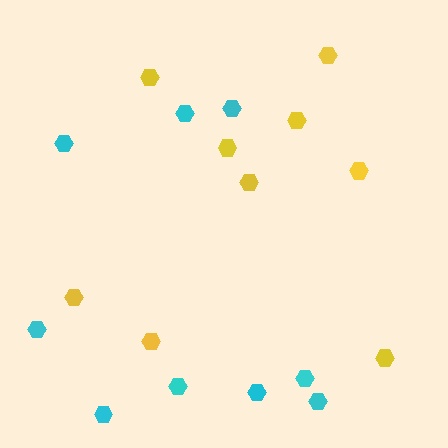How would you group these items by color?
There are 2 groups: one group of yellow hexagons (9) and one group of cyan hexagons (9).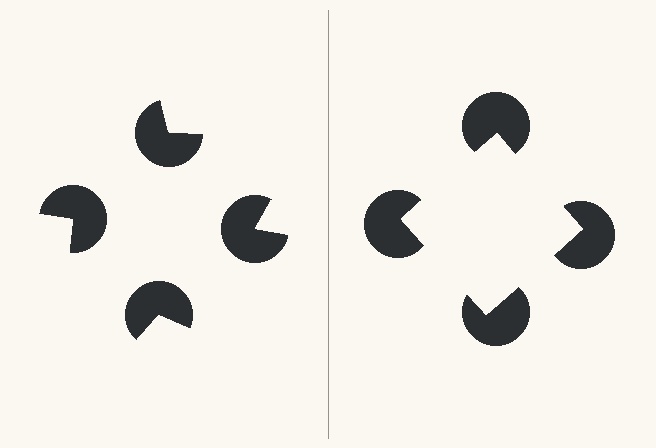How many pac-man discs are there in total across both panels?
8 — 4 on each side.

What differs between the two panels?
The pac-man discs are positioned identically on both sides; only the wedge orientations differ. On the right they align to a square; on the left they are misaligned.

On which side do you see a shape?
An illusory square appears on the right side. On the left side the wedge cuts are rotated, so no coherent shape forms.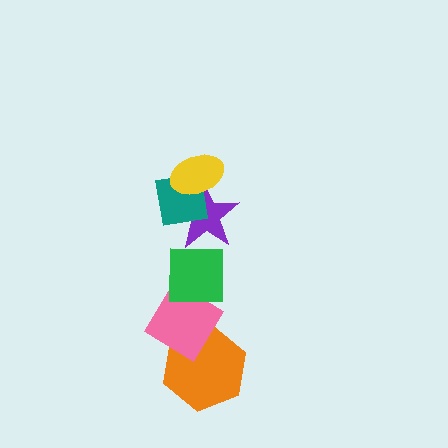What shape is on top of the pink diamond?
The green square is on top of the pink diamond.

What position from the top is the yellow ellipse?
The yellow ellipse is 1st from the top.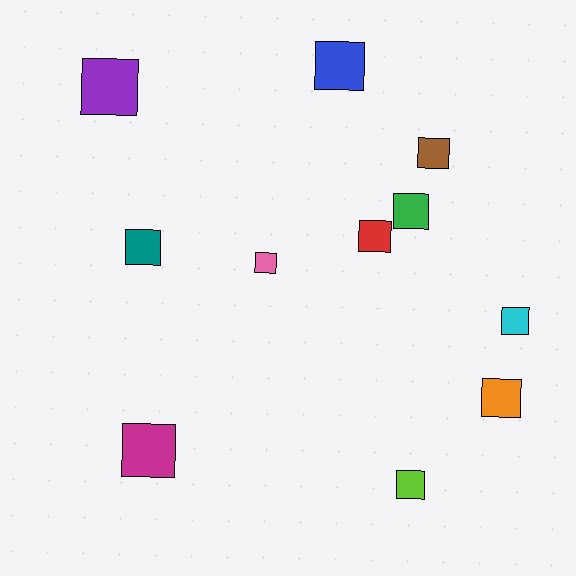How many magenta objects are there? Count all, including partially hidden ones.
There is 1 magenta object.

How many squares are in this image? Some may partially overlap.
There are 11 squares.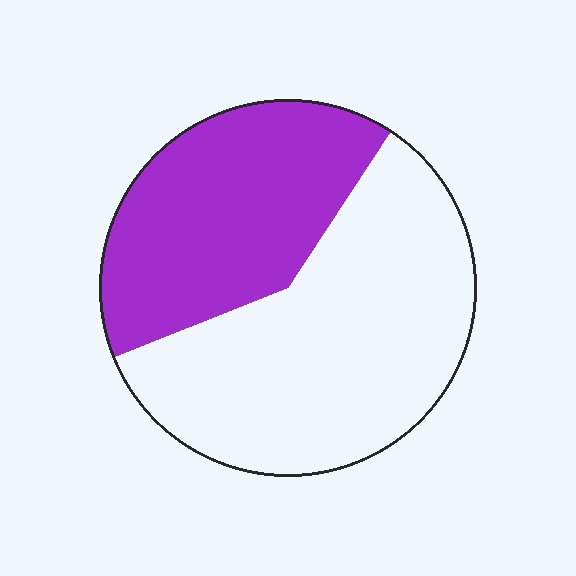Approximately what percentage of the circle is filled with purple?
Approximately 40%.